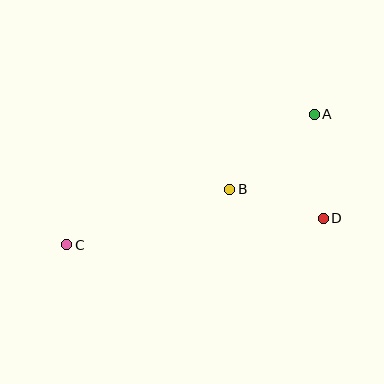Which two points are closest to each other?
Points B and D are closest to each other.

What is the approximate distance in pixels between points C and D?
The distance between C and D is approximately 258 pixels.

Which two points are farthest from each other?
Points A and C are farthest from each other.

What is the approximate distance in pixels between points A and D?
The distance between A and D is approximately 104 pixels.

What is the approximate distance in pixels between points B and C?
The distance between B and C is approximately 172 pixels.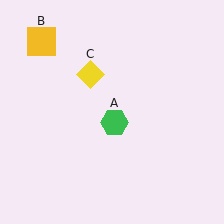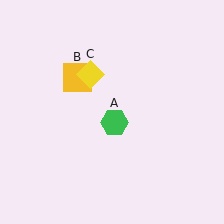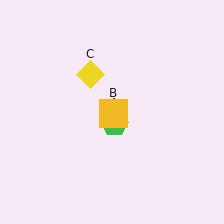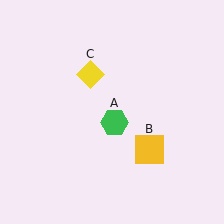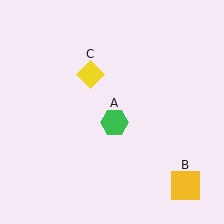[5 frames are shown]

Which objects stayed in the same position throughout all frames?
Green hexagon (object A) and yellow diamond (object C) remained stationary.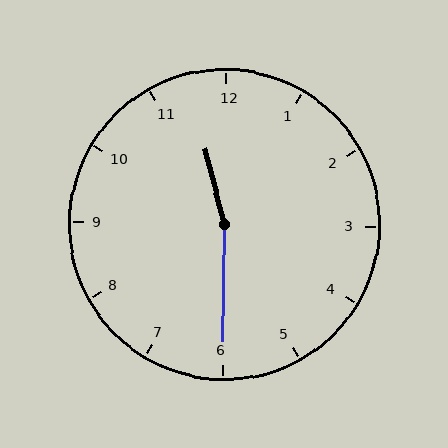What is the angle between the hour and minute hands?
Approximately 165 degrees.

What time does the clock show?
11:30.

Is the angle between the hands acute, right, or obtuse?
It is obtuse.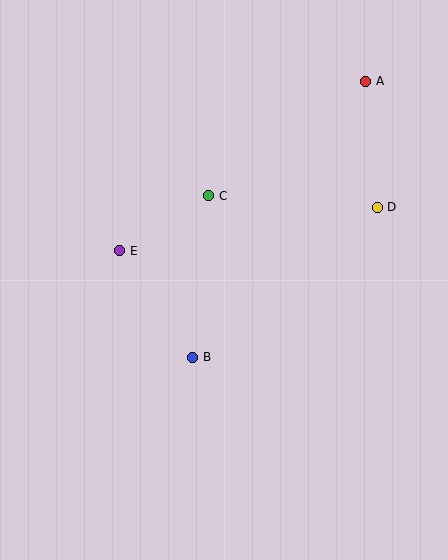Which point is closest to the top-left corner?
Point E is closest to the top-left corner.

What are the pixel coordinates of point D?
Point D is at (377, 207).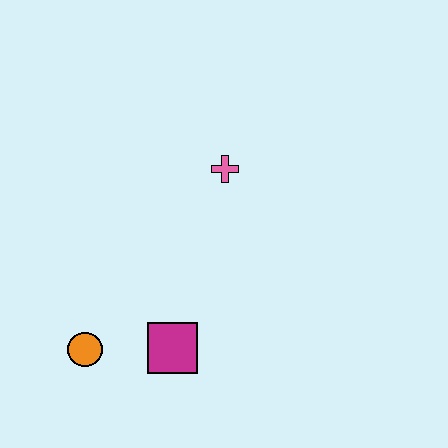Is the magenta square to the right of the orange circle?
Yes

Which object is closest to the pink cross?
The magenta square is closest to the pink cross.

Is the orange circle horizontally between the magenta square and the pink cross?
No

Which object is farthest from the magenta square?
The pink cross is farthest from the magenta square.